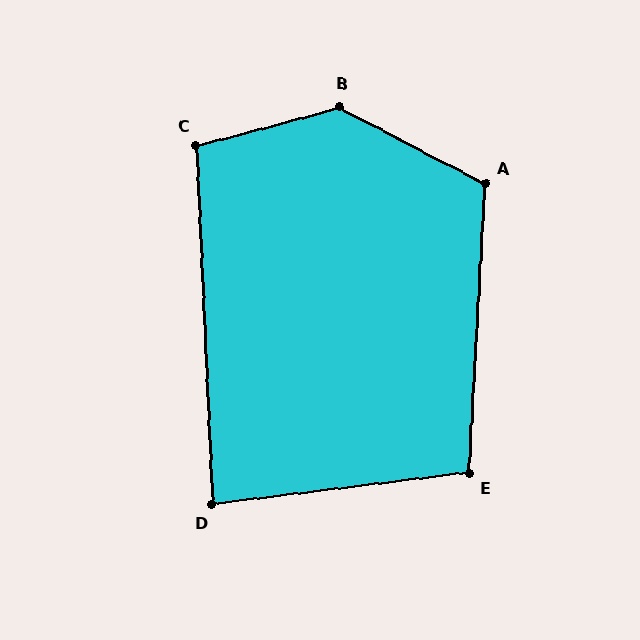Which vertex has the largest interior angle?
B, at approximately 137 degrees.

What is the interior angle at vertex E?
Approximately 100 degrees (obtuse).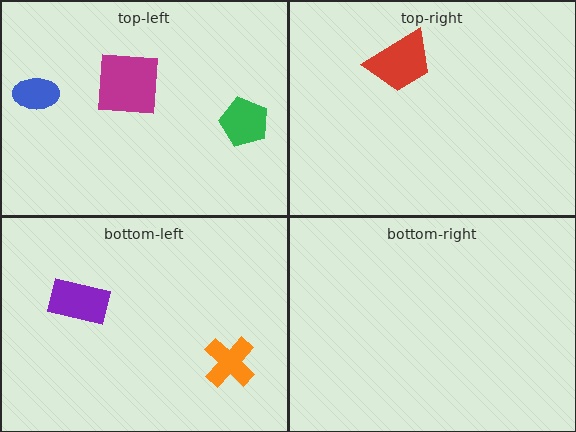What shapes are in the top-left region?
The blue ellipse, the green pentagon, the magenta square.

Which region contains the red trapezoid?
The top-right region.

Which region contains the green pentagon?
The top-left region.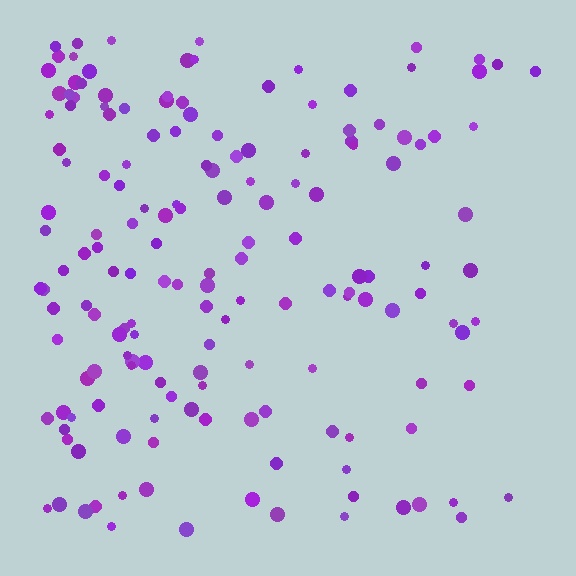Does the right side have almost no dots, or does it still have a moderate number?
Still a moderate number, just noticeably fewer than the left.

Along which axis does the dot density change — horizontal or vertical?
Horizontal.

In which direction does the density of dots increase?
From right to left, with the left side densest.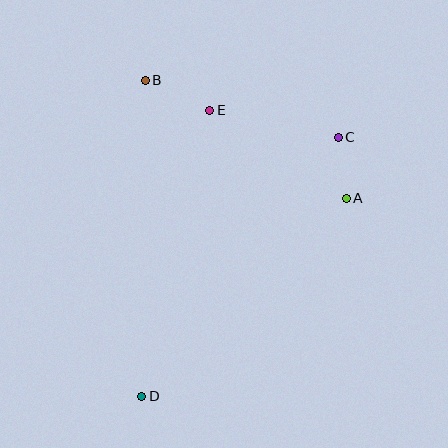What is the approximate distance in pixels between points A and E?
The distance between A and E is approximately 162 pixels.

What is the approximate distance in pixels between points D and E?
The distance between D and E is approximately 294 pixels.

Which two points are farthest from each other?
Points C and D are farthest from each other.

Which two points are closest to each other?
Points A and C are closest to each other.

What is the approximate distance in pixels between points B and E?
The distance between B and E is approximately 71 pixels.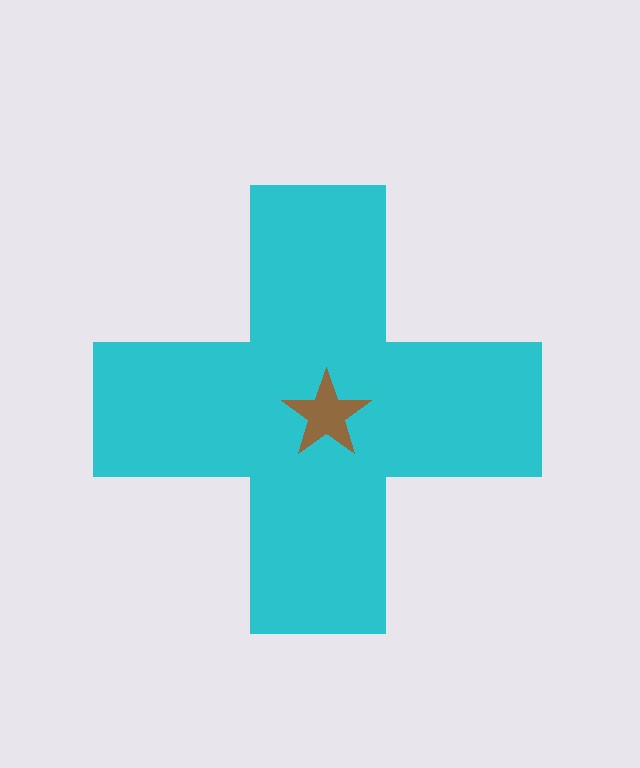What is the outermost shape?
The cyan cross.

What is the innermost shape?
The brown star.